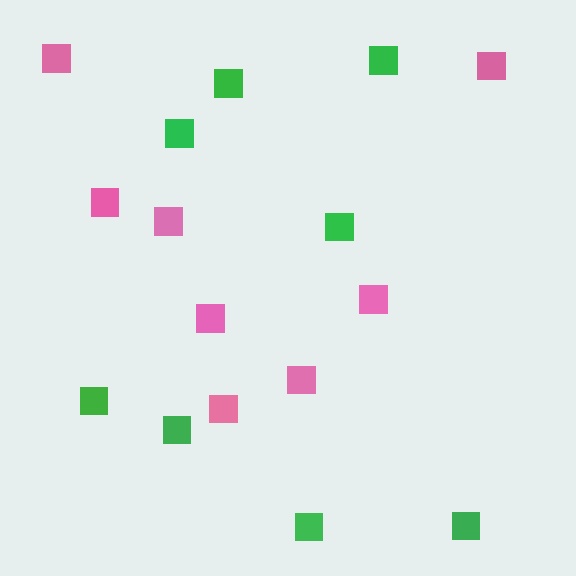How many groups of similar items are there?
There are 2 groups: one group of pink squares (8) and one group of green squares (8).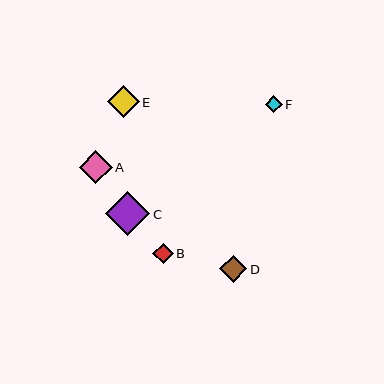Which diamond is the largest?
Diamond C is the largest with a size of approximately 44 pixels.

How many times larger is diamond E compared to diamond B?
Diamond E is approximately 1.6 times the size of diamond B.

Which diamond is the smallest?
Diamond F is the smallest with a size of approximately 17 pixels.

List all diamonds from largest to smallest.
From largest to smallest: C, A, E, D, B, F.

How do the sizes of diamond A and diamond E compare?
Diamond A and diamond E are approximately the same size.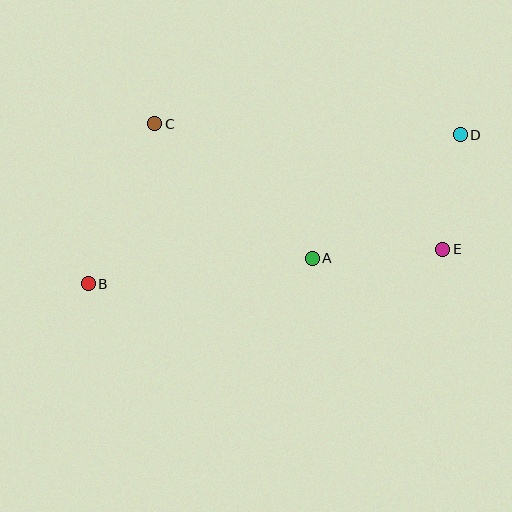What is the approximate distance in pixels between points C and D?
The distance between C and D is approximately 306 pixels.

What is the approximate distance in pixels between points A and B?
The distance between A and B is approximately 226 pixels.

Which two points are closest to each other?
Points D and E are closest to each other.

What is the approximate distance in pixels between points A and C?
The distance between A and C is approximately 207 pixels.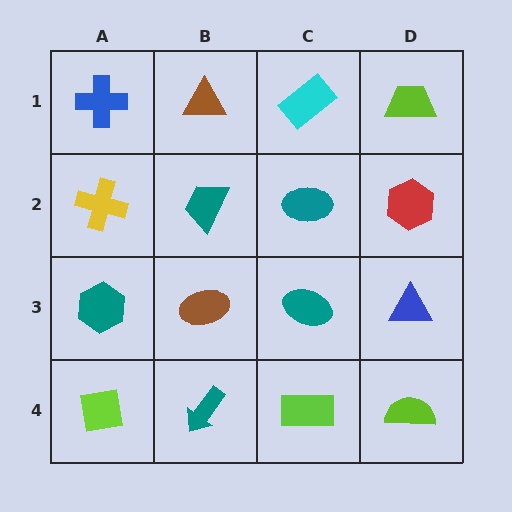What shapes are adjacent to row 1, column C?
A teal ellipse (row 2, column C), a brown triangle (row 1, column B), a lime trapezoid (row 1, column D).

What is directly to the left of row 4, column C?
A teal arrow.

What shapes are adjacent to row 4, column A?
A teal hexagon (row 3, column A), a teal arrow (row 4, column B).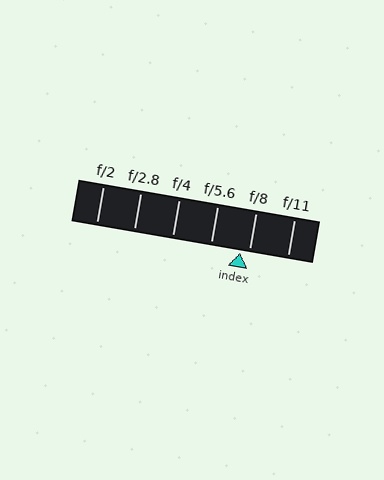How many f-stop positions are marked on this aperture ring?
There are 6 f-stop positions marked.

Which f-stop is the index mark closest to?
The index mark is closest to f/8.